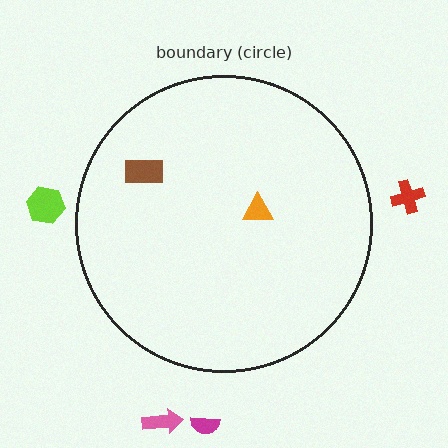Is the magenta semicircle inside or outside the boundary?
Outside.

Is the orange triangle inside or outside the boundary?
Inside.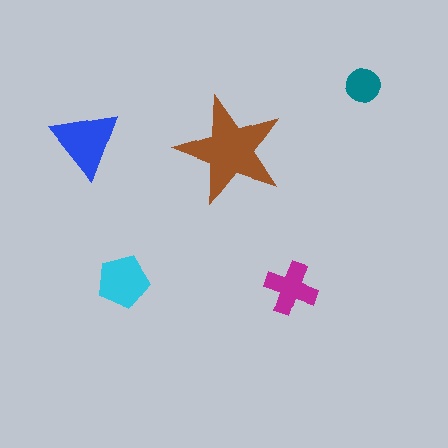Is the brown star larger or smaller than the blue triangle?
Larger.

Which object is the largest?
The brown star.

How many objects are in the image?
There are 5 objects in the image.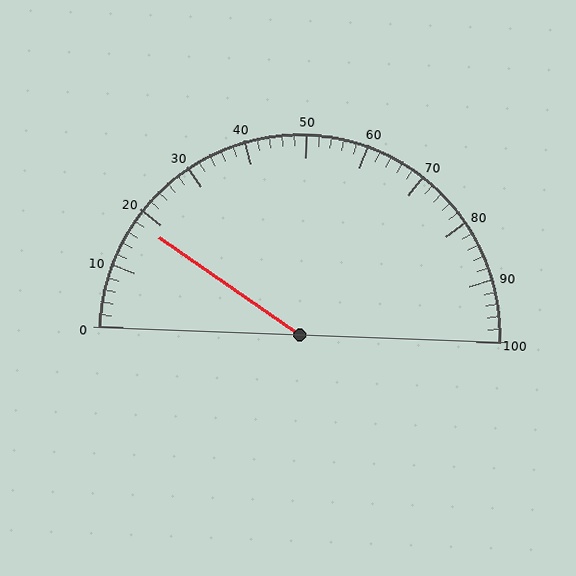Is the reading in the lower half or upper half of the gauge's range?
The reading is in the lower half of the range (0 to 100).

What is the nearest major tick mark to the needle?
The nearest major tick mark is 20.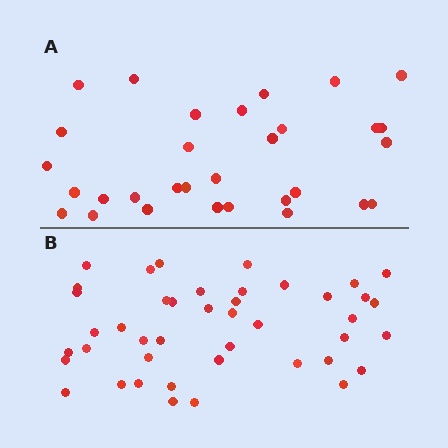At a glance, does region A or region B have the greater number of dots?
Region B (the bottom region) has more dots.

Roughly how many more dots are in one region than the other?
Region B has roughly 12 or so more dots than region A.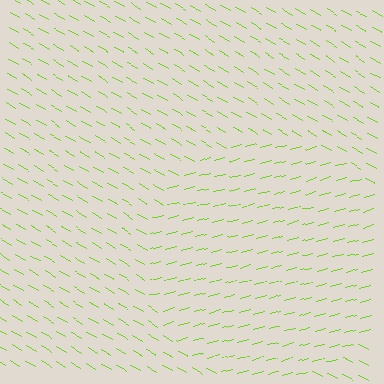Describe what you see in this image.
The image is filled with small lime line segments. A circle region in the image has lines oriented differently from the surrounding lines, creating a visible texture boundary.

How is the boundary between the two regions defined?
The boundary is defined purely by a change in line orientation (approximately 45 degrees difference). All lines are the same color and thickness.